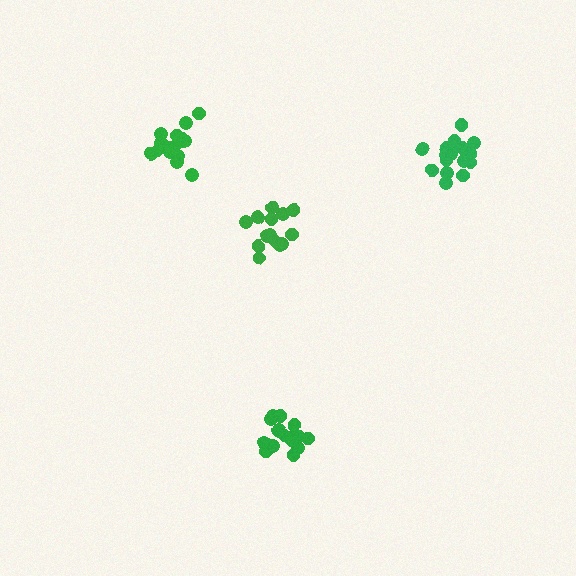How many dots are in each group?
Group 1: 18 dots, Group 2: 16 dots, Group 3: 18 dots, Group 4: 14 dots (66 total).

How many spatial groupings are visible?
There are 4 spatial groupings.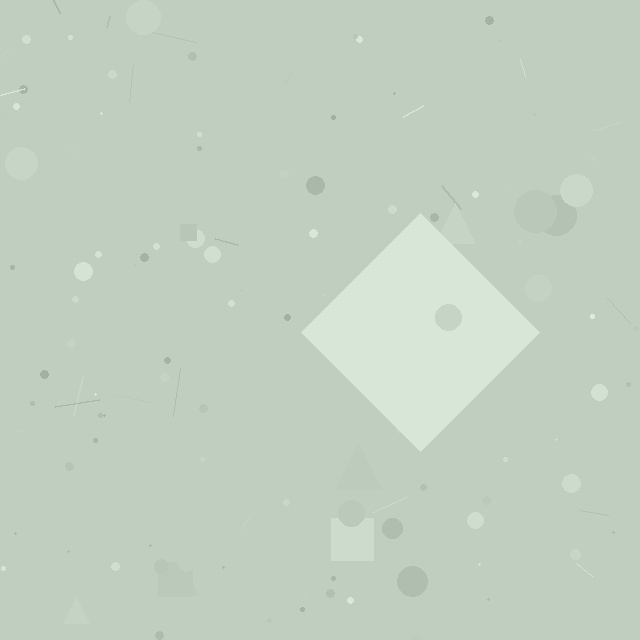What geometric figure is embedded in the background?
A diamond is embedded in the background.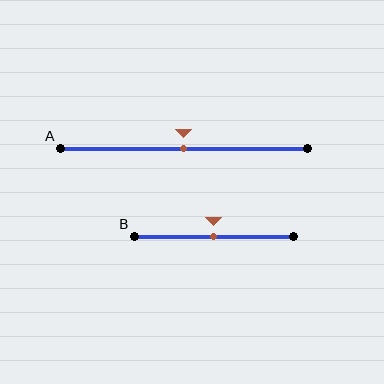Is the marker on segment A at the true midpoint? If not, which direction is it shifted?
Yes, the marker on segment A is at the true midpoint.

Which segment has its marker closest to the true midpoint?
Segment A has its marker closest to the true midpoint.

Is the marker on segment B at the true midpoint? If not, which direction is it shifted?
Yes, the marker on segment B is at the true midpoint.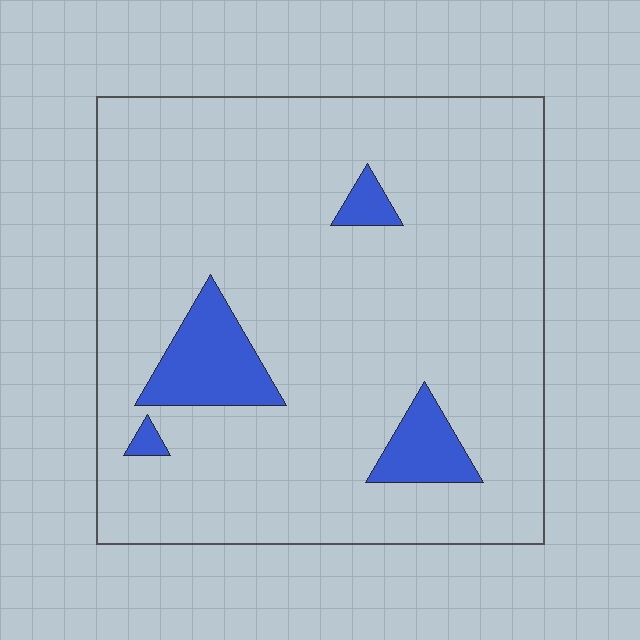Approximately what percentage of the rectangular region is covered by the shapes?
Approximately 10%.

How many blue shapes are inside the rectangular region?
4.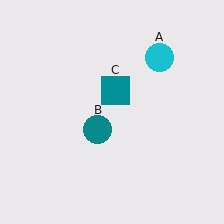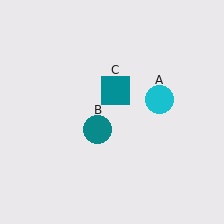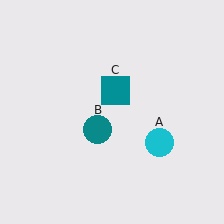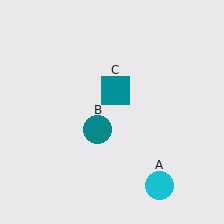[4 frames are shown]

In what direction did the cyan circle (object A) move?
The cyan circle (object A) moved down.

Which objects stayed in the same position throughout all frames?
Teal circle (object B) and teal square (object C) remained stationary.